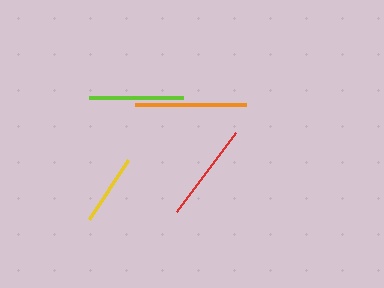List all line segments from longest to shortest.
From longest to shortest: orange, red, lime, yellow.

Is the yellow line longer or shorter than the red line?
The red line is longer than the yellow line.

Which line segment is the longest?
The orange line is the longest at approximately 111 pixels.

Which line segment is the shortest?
The yellow line is the shortest at approximately 71 pixels.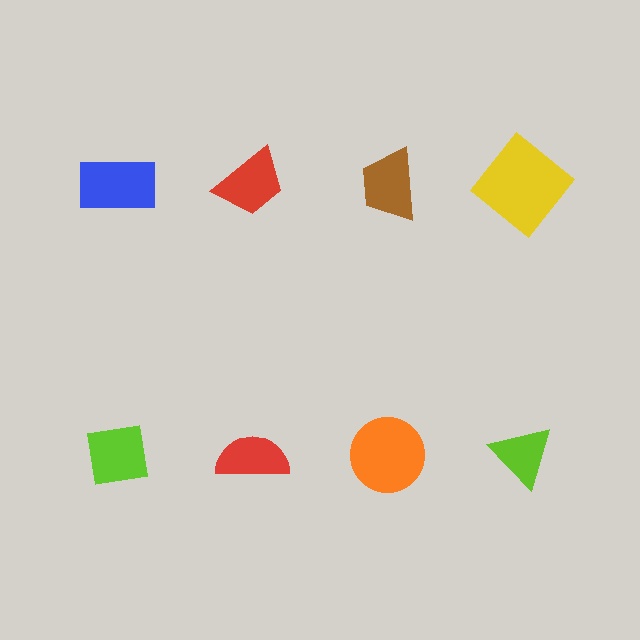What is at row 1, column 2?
A red trapezoid.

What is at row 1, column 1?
A blue rectangle.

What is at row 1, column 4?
A yellow diamond.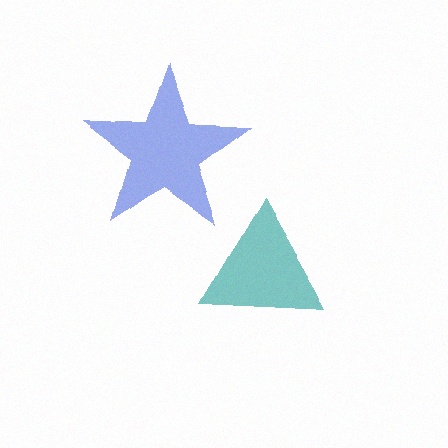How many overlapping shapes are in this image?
There are 2 overlapping shapes in the image.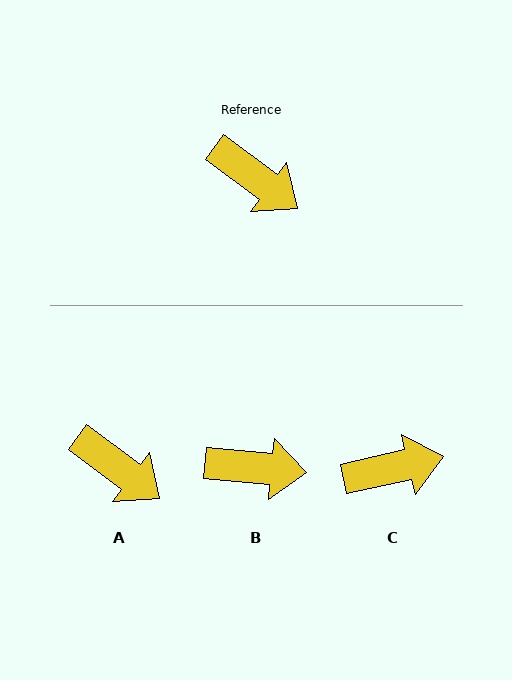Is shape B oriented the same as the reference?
No, it is off by about 31 degrees.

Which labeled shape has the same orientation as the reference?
A.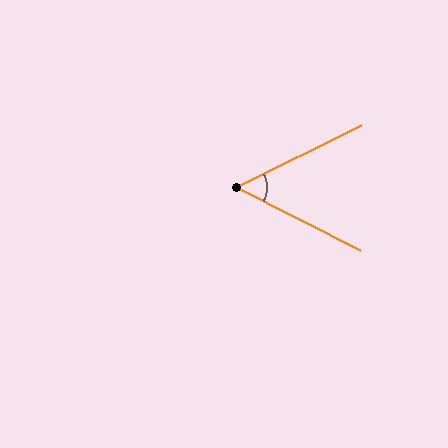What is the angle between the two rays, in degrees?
Approximately 53 degrees.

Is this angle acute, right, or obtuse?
It is acute.